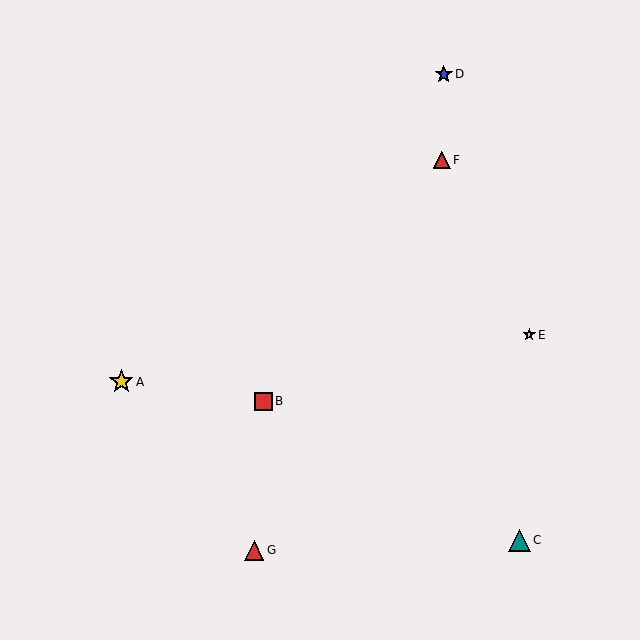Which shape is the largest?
The yellow star (labeled A) is the largest.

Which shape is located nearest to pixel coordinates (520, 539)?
The teal triangle (labeled C) at (519, 540) is nearest to that location.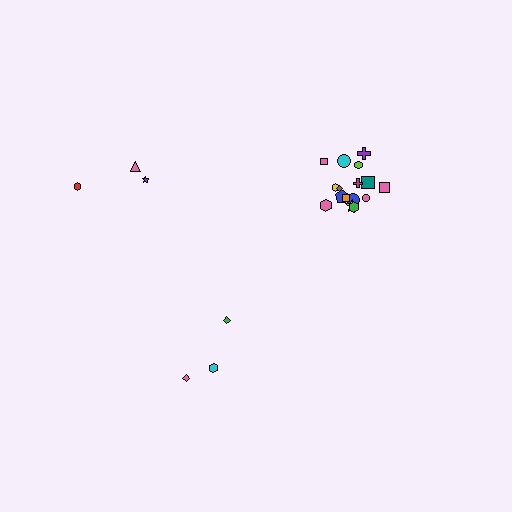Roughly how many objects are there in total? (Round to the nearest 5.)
Roughly 25 objects in total.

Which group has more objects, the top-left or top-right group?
The top-right group.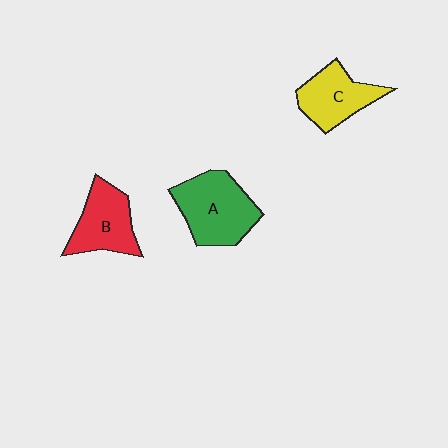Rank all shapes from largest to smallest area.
From largest to smallest: A (green), B (red), C (yellow).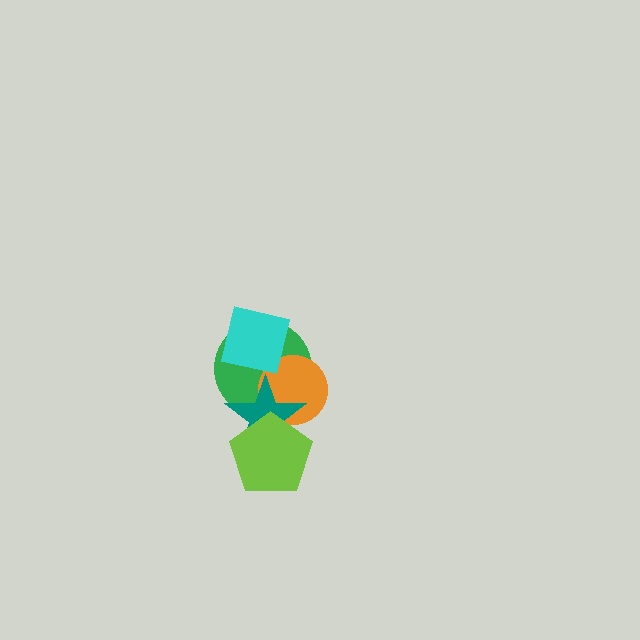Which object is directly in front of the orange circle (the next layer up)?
The teal star is directly in front of the orange circle.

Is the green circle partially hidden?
Yes, it is partially covered by another shape.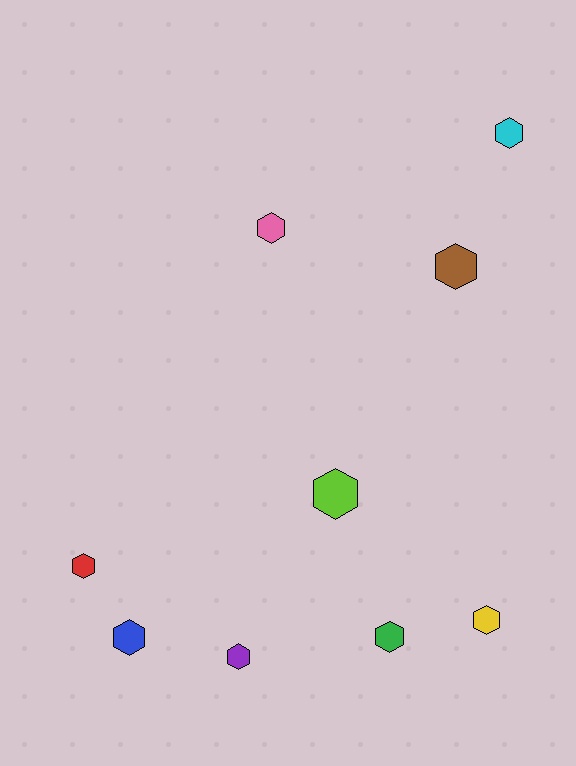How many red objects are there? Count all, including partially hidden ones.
There is 1 red object.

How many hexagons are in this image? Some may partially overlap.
There are 9 hexagons.